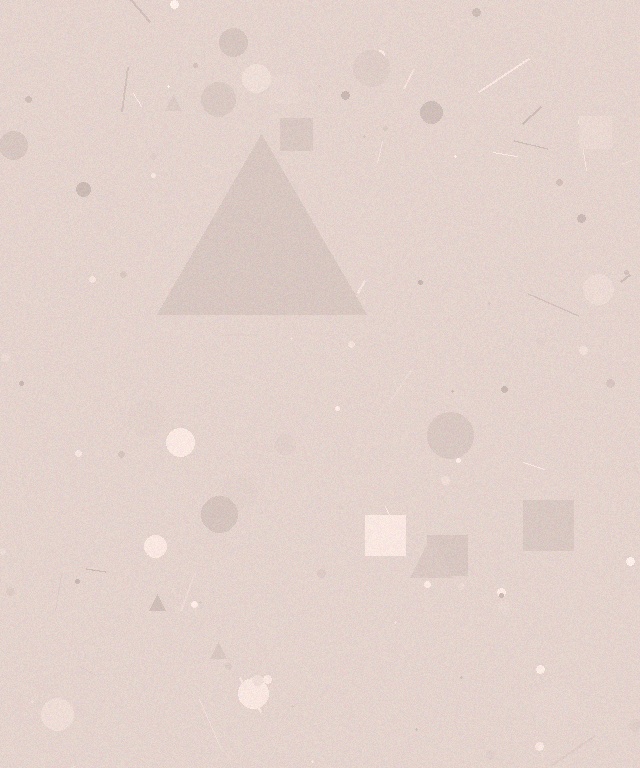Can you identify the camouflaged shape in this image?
The camouflaged shape is a triangle.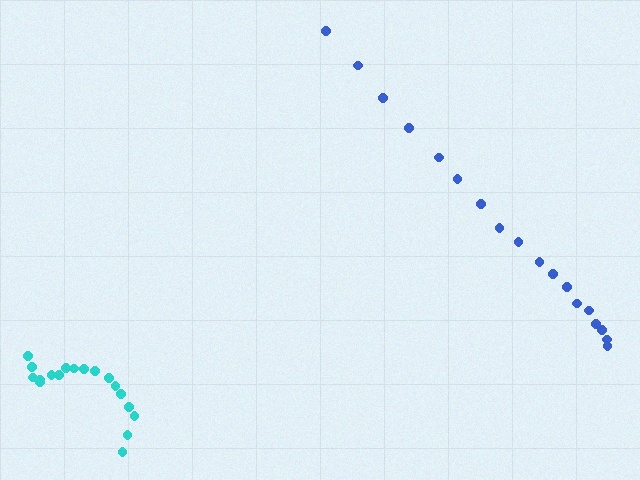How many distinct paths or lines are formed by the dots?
There are 2 distinct paths.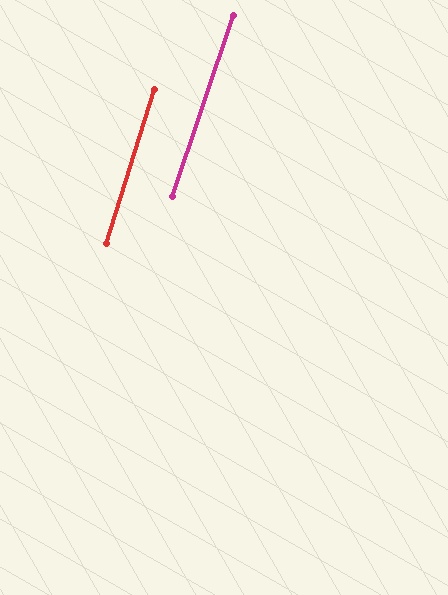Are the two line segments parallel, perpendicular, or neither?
Parallel — their directions differ by only 1.5°.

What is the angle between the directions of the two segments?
Approximately 1 degree.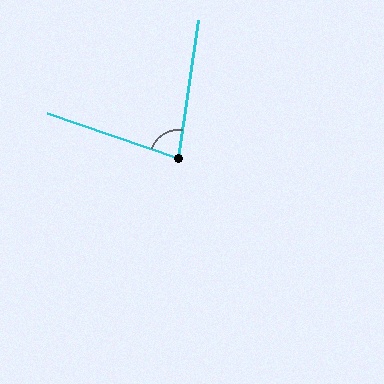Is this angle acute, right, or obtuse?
It is acute.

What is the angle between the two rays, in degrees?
Approximately 79 degrees.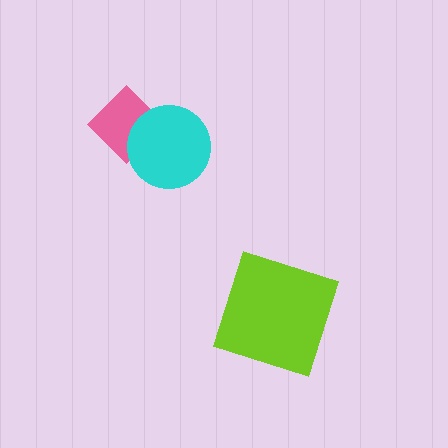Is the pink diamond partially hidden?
Yes, it is partially covered by another shape.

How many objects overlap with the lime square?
0 objects overlap with the lime square.